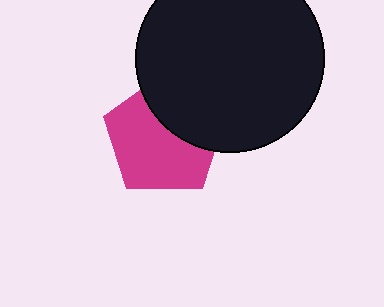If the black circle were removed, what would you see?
You would see the complete magenta pentagon.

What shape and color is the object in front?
The object in front is a black circle.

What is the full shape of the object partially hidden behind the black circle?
The partially hidden object is a magenta pentagon.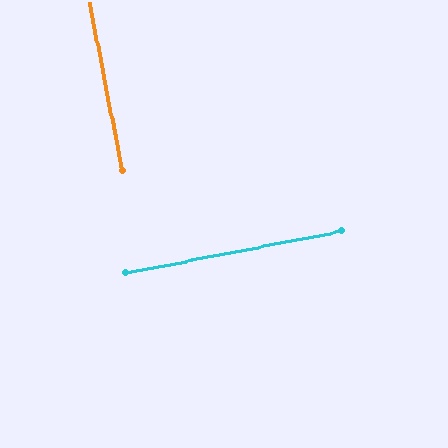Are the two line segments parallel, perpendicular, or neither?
Perpendicular — they meet at approximately 90°.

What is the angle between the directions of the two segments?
Approximately 90 degrees.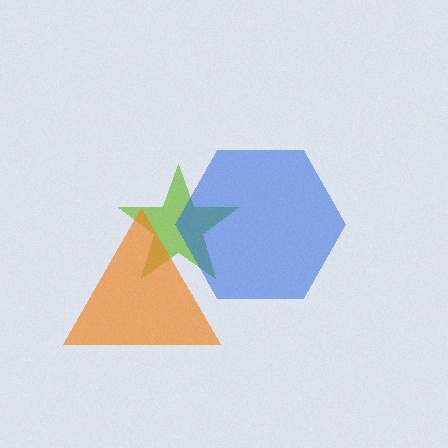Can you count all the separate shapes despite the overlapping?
Yes, there are 3 separate shapes.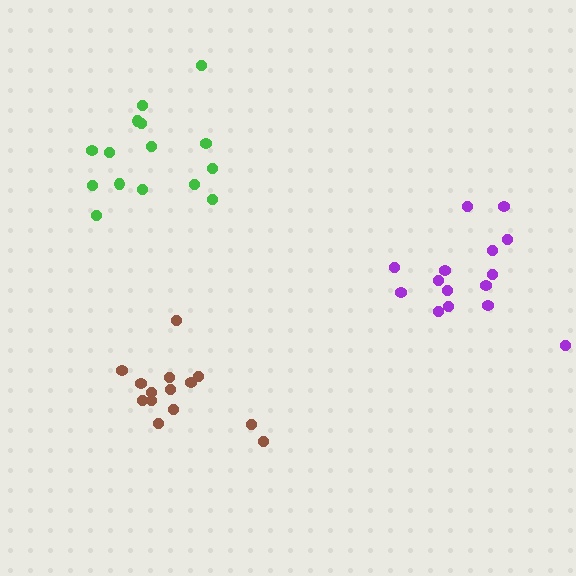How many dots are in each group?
Group 1: 15 dots, Group 2: 15 dots, Group 3: 14 dots (44 total).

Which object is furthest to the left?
The green cluster is leftmost.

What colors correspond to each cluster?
The clusters are colored: green, purple, brown.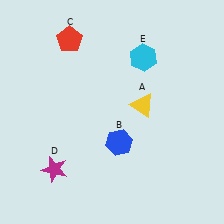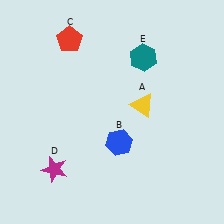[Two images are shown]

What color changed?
The hexagon (E) changed from cyan in Image 1 to teal in Image 2.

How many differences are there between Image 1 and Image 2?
There is 1 difference between the two images.